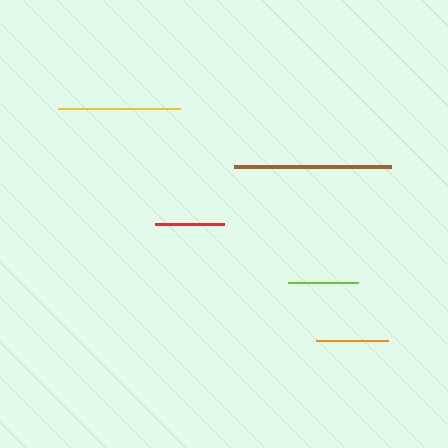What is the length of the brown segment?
The brown segment is approximately 158 pixels long.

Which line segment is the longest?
The brown line is the longest at approximately 158 pixels.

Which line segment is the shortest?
The red line is the shortest at approximately 69 pixels.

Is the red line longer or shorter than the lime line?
The lime line is longer than the red line.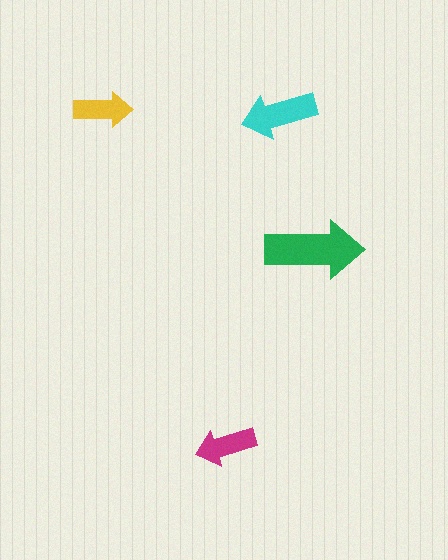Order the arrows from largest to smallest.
the green one, the cyan one, the magenta one, the yellow one.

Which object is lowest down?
The magenta arrow is bottommost.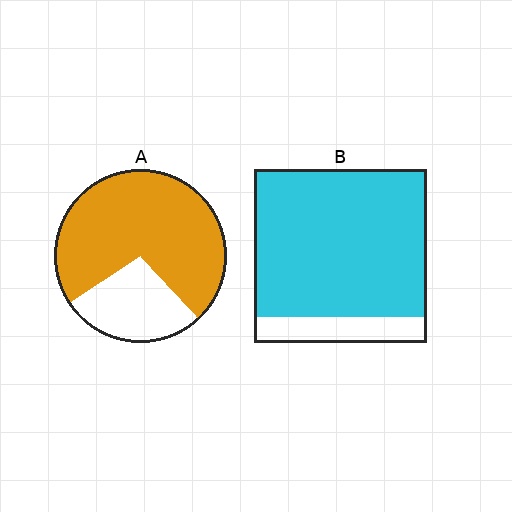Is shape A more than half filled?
Yes.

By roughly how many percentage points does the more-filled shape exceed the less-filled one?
By roughly 15 percentage points (B over A).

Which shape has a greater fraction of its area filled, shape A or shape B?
Shape B.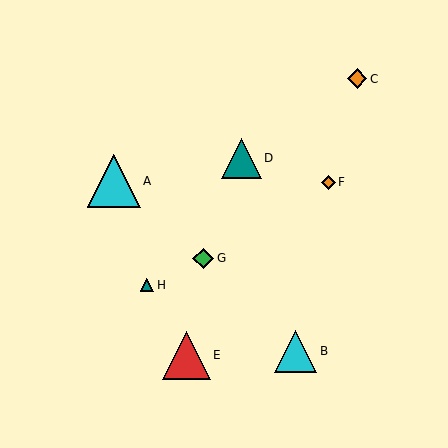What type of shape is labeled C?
Shape C is an orange diamond.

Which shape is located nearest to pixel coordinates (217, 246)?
The green diamond (labeled G) at (203, 258) is nearest to that location.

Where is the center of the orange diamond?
The center of the orange diamond is at (357, 79).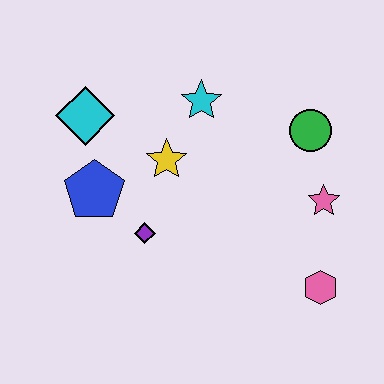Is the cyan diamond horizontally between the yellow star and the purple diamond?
No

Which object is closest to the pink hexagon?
The pink star is closest to the pink hexagon.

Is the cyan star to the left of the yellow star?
No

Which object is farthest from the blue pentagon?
The pink hexagon is farthest from the blue pentagon.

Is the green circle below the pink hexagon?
No